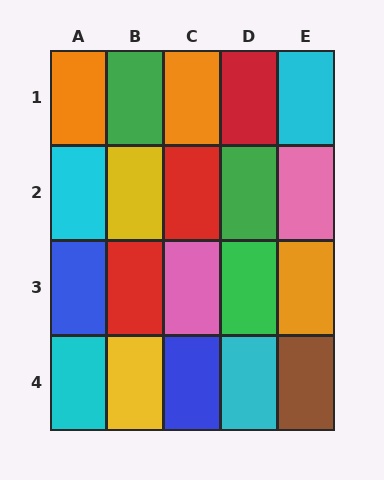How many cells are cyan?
4 cells are cyan.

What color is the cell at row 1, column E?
Cyan.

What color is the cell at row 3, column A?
Blue.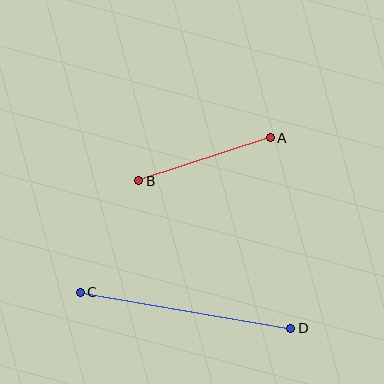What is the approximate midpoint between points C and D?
The midpoint is at approximately (186, 310) pixels.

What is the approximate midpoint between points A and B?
The midpoint is at approximately (205, 159) pixels.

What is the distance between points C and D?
The distance is approximately 214 pixels.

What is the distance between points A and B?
The distance is approximately 138 pixels.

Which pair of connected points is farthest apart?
Points C and D are farthest apart.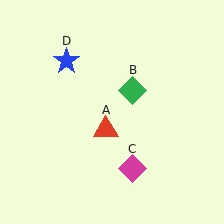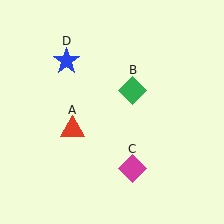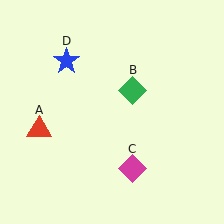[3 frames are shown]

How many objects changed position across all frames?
1 object changed position: red triangle (object A).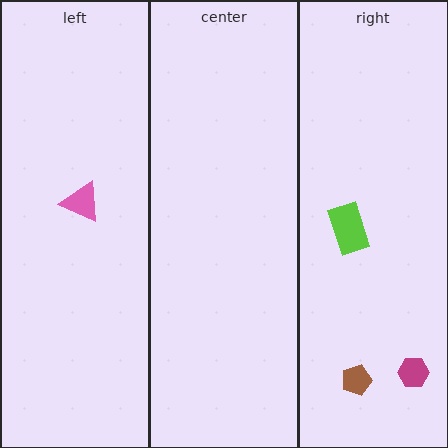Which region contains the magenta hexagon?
The right region.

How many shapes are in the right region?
3.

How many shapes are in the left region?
1.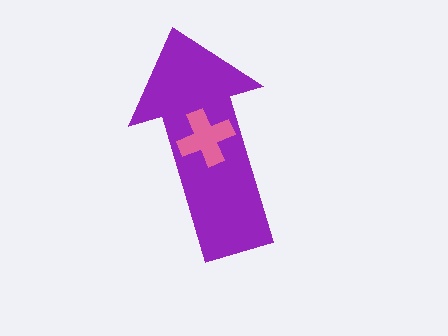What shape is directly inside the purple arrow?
The pink cross.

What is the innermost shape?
The pink cross.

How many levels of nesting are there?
2.